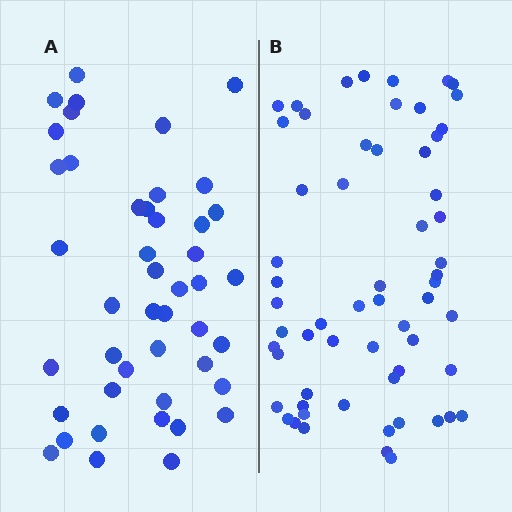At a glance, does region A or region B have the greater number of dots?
Region B (the right region) has more dots.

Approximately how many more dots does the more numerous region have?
Region B has approximately 15 more dots than region A.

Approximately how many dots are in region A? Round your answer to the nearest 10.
About 40 dots. (The exact count is 45, which rounds to 40.)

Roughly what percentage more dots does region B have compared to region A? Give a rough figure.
About 35% more.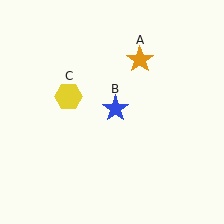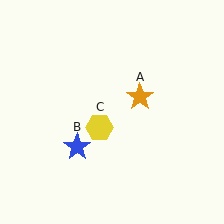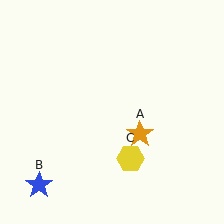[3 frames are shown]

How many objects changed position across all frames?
3 objects changed position: orange star (object A), blue star (object B), yellow hexagon (object C).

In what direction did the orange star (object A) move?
The orange star (object A) moved down.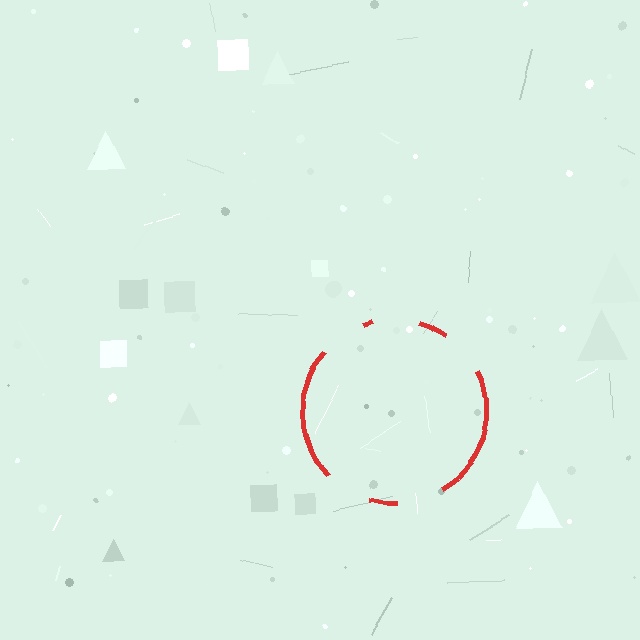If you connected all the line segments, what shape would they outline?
They would outline a circle.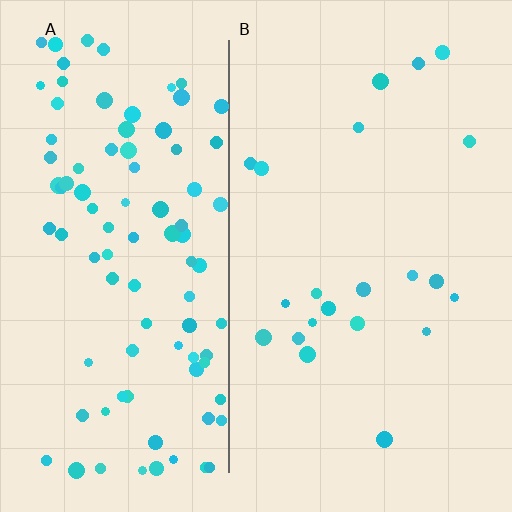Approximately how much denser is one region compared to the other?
Approximately 4.5× — region A over region B.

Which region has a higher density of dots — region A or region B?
A (the left).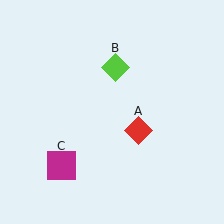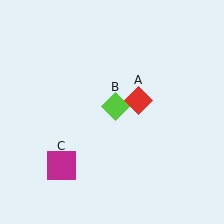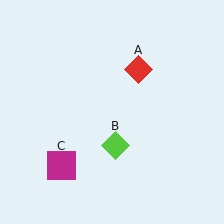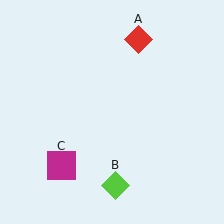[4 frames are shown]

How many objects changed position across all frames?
2 objects changed position: red diamond (object A), lime diamond (object B).